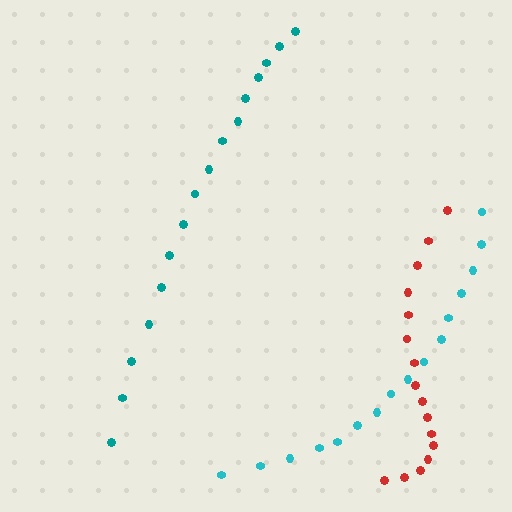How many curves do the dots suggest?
There are 3 distinct paths.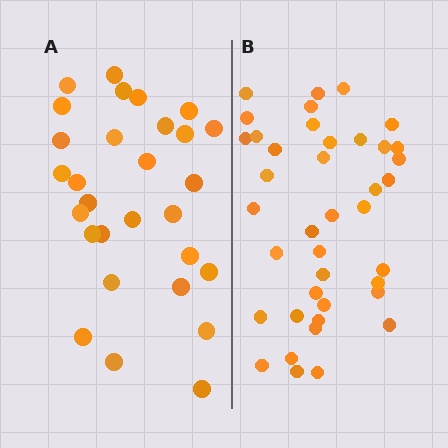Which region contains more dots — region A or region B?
Region B (the right region) has more dots.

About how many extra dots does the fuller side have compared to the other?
Region B has roughly 12 or so more dots than region A.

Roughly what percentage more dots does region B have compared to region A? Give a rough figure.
About 40% more.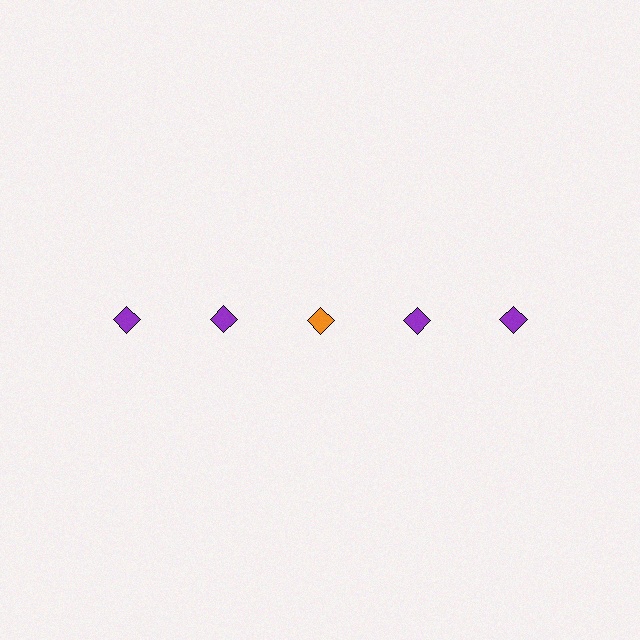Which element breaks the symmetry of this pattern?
The orange diamond in the top row, center column breaks the symmetry. All other shapes are purple diamonds.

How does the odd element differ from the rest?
It has a different color: orange instead of purple.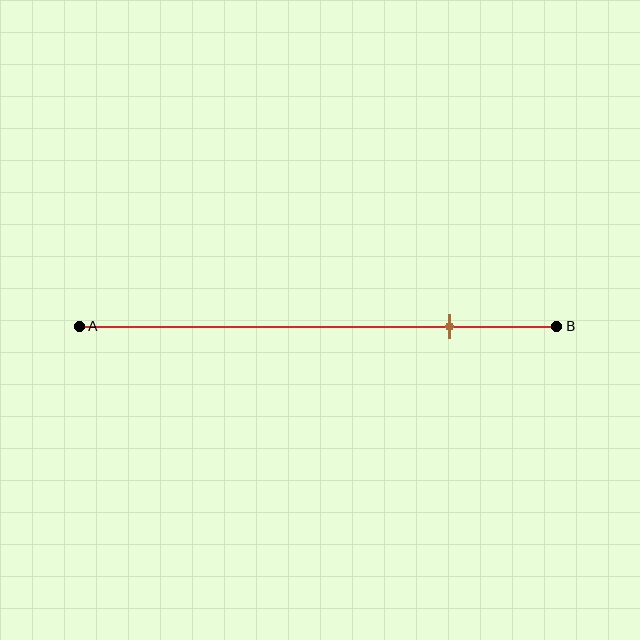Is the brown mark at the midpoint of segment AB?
No, the mark is at about 80% from A, not at the 50% midpoint.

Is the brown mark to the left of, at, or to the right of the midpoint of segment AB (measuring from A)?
The brown mark is to the right of the midpoint of segment AB.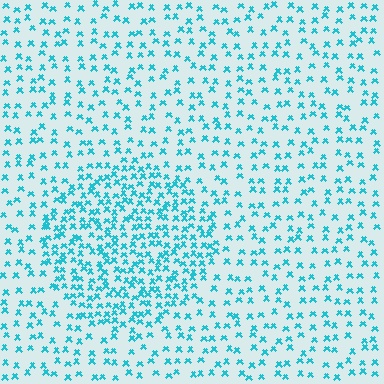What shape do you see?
I see a circle.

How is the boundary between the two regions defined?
The boundary is defined by a change in element density (approximately 2.0x ratio). All elements are the same color, size, and shape.